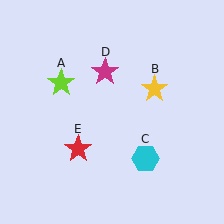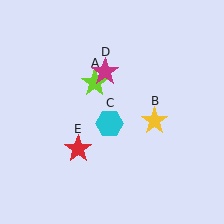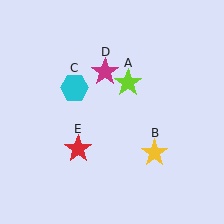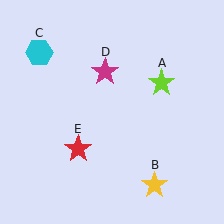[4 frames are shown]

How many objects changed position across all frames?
3 objects changed position: lime star (object A), yellow star (object B), cyan hexagon (object C).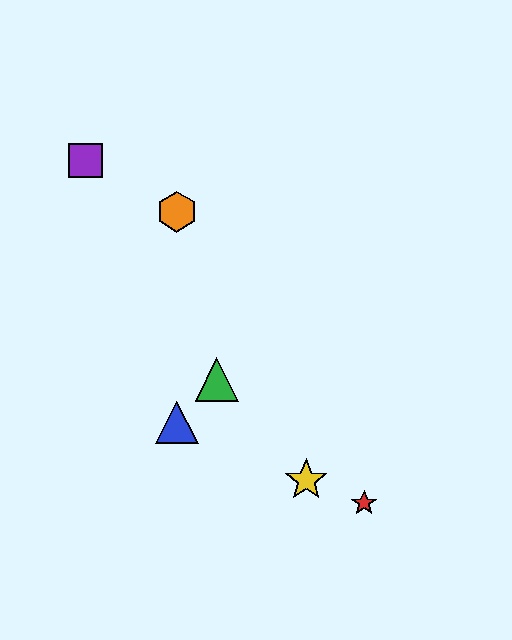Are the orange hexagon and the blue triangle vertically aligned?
Yes, both are at x≈177.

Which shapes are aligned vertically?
The blue triangle, the orange hexagon are aligned vertically.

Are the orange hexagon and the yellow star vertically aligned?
No, the orange hexagon is at x≈177 and the yellow star is at x≈306.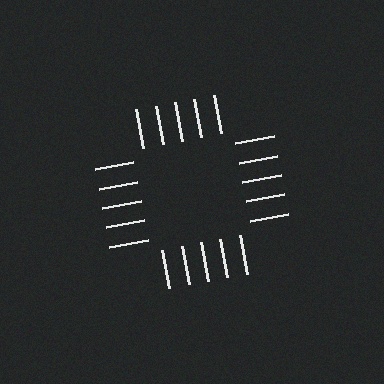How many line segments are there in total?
20 — 5 along each of the 4 edges.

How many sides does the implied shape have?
4 sides — the line-ends trace a square.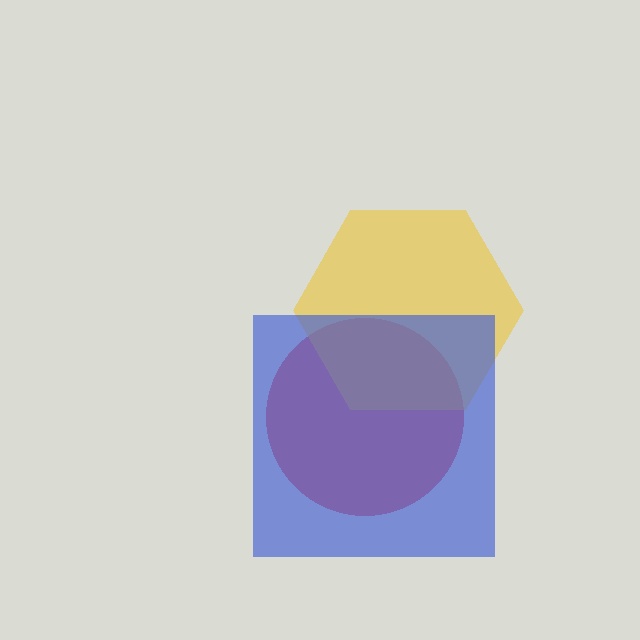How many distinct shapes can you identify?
There are 3 distinct shapes: a red circle, a yellow hexagon, a blue square.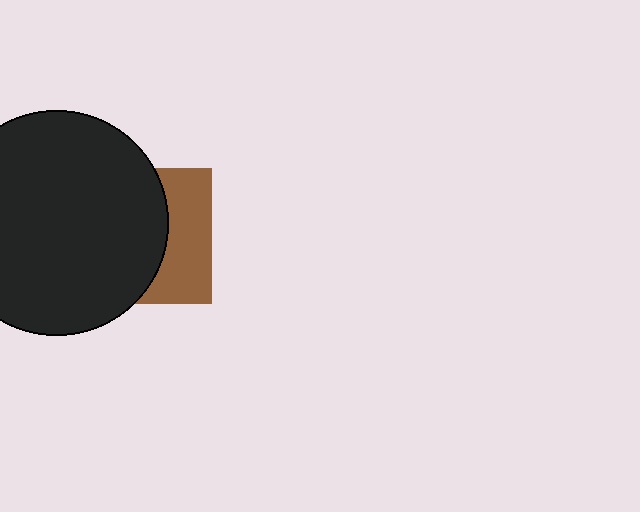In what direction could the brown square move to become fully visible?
The brown square could move right. That would shift it out from behind the black circle entirely.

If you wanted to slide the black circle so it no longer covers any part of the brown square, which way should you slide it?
Slide it left — that is the most direct way to separate the two shapes.